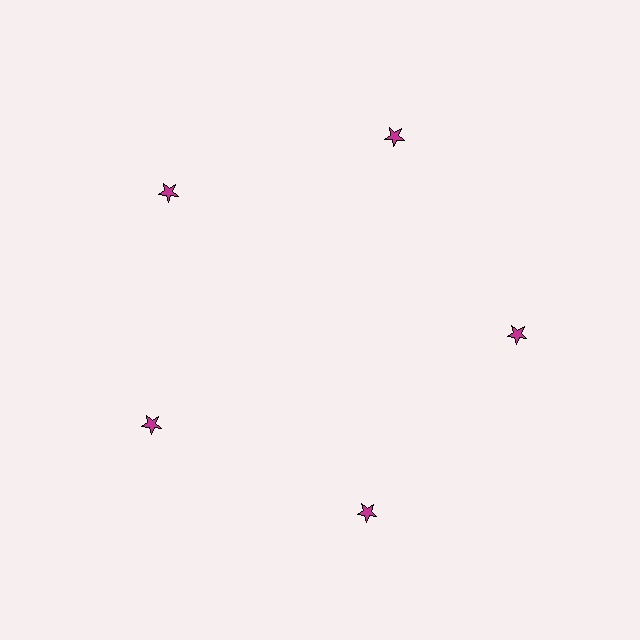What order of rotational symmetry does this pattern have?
This pattern has 5-fold rotational symmetry.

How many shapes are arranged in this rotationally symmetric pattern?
There are 5 shapes, arranged in 5 groups of 1.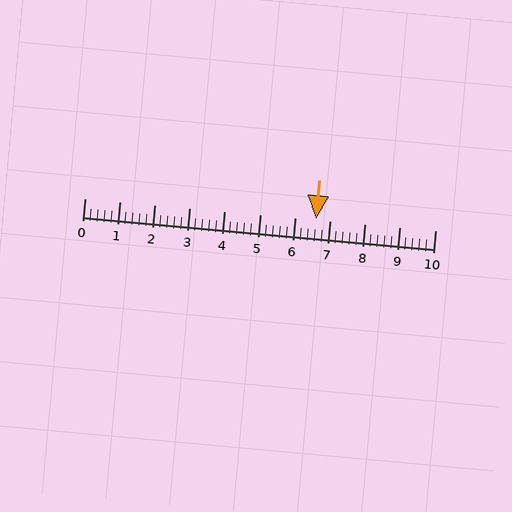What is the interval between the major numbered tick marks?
The major tick marks are spaced 1 units apart.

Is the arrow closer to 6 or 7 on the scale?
The arrow is closer to 7.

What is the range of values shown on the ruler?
The ruler shows values from 0 to 10.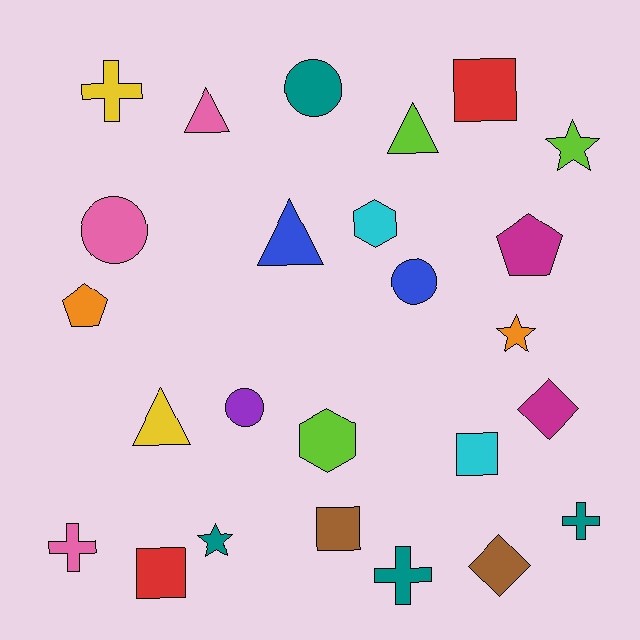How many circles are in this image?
There are 4 circles.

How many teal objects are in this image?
There are 4 teal objects.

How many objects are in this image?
There are 25 objects.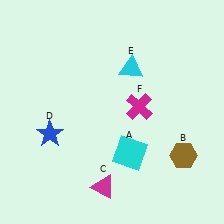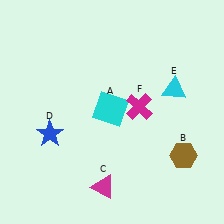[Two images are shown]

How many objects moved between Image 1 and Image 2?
2 objects moved between the two images.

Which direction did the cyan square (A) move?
The cyan square (A) moved up.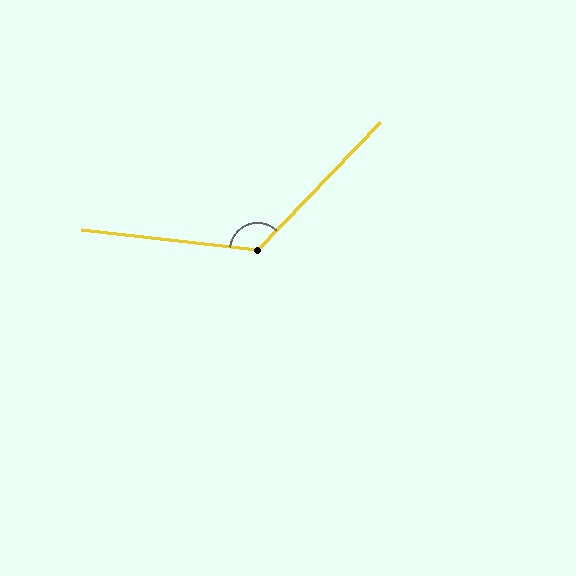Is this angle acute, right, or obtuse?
It is obtuse.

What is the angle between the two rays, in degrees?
Approximately 128 degrees.